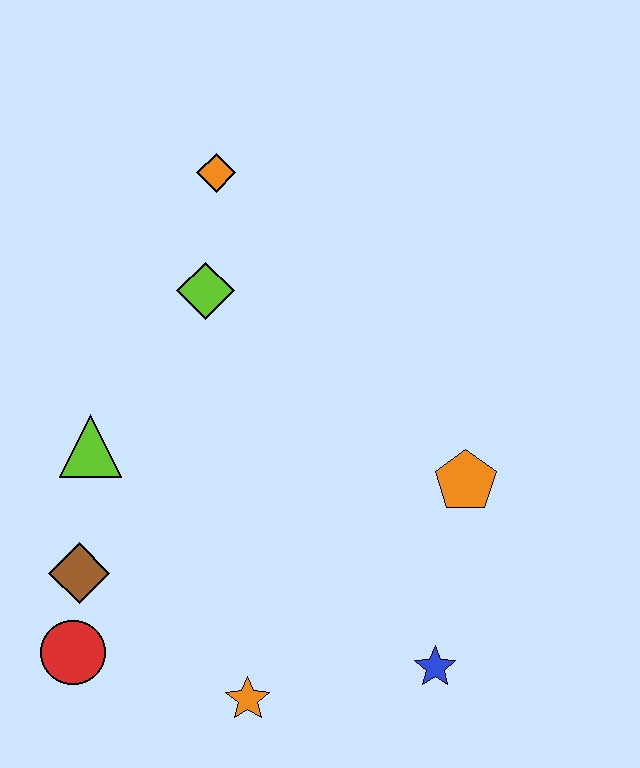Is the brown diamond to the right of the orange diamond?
No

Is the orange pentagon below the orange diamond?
Yes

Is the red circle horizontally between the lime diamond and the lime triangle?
No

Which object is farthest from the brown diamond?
The orange diamond is farthest from the brown diamond.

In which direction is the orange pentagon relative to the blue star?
The orange pentagon is above the blue star.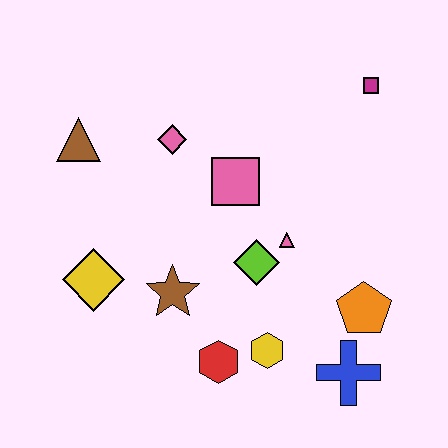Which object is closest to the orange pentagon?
The blue cross is closest to the orange pentagon.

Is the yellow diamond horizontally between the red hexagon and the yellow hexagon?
No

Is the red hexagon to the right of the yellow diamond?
Yes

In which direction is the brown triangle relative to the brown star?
The brown triangle is above the brown star.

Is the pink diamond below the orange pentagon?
No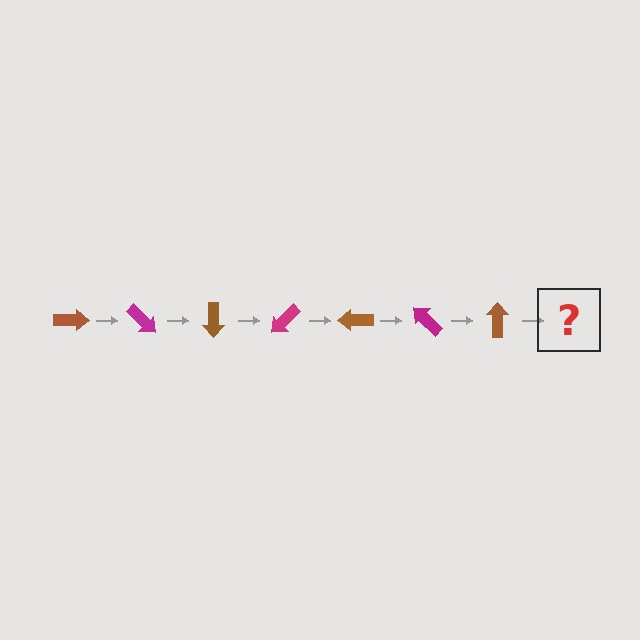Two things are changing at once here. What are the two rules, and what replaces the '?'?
The two rules are that it rotates 45 degrees each step and the color cycles through brown and magenta. The '?' should be a magenta arrow, rotated 315 degrees from the start.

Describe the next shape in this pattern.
It should be a magenta arrow, rotated 315 degrees from the start.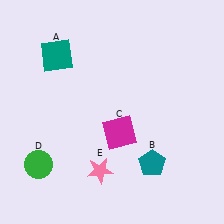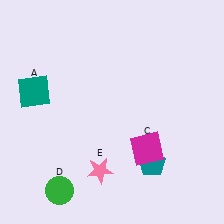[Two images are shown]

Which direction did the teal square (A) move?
The teal square (A) moved down.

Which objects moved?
The objects that moved are: the teal square (A), the magenta square (C), the green circle (D).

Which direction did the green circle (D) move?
The green circle (D) moved down.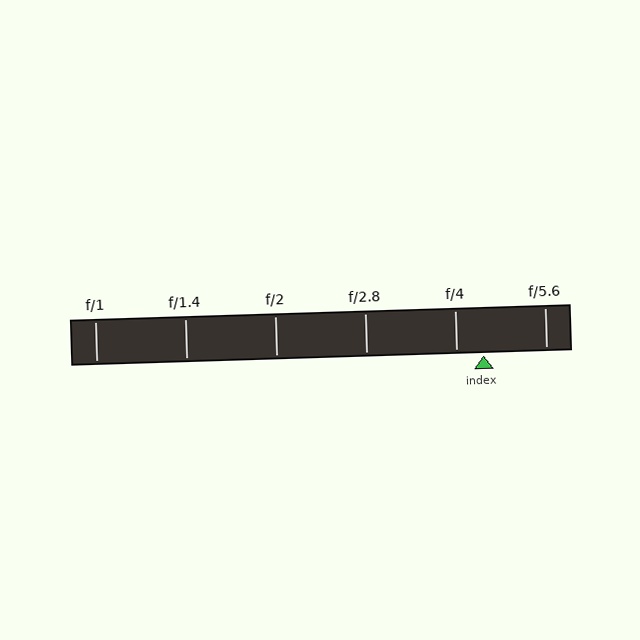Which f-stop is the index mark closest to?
The index mark is closest to f/4.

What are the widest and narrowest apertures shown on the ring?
The widest aperture shown is f/1 and the narrowest is f/5.6.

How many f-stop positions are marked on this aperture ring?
There are 6 f-stop positions marked.